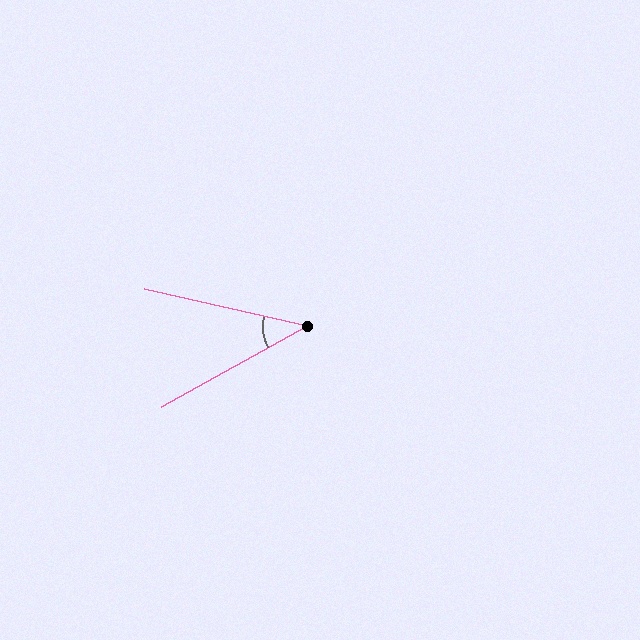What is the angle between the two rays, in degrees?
Approximately 42 degrees.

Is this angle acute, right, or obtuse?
It is acute.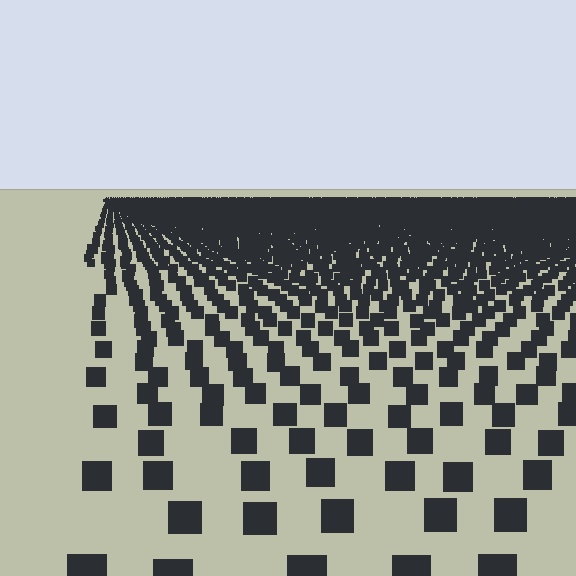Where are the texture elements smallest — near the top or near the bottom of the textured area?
Near the top.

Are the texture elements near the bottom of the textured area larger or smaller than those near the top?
Larger. Near the bottom, elements are closer to the viewer and appear at a bigger on-screen size.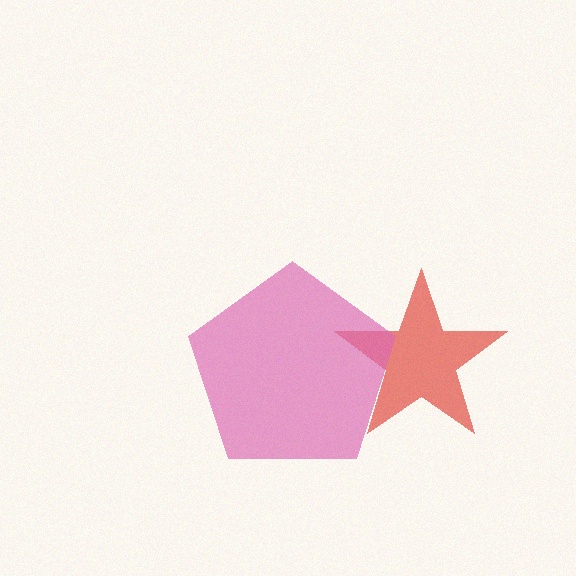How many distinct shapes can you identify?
There are 2 distinct shapes: a red star, a pink pentagon.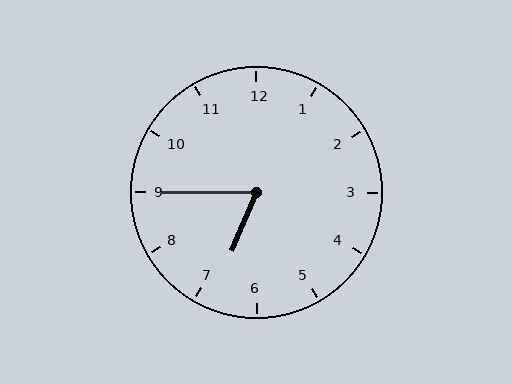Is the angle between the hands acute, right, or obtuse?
It is acute.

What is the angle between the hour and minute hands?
Approximately 68 degrees.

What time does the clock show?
6:45.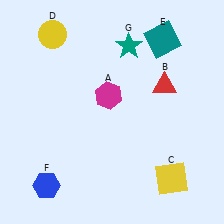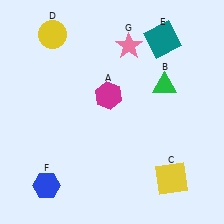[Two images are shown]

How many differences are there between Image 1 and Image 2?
There are 2 differences between the two images.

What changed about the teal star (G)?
In Image 1, G is teal. In Image 2, it changed to pink.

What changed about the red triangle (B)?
In Image 1, B is red. In Image 2, it changed to green.